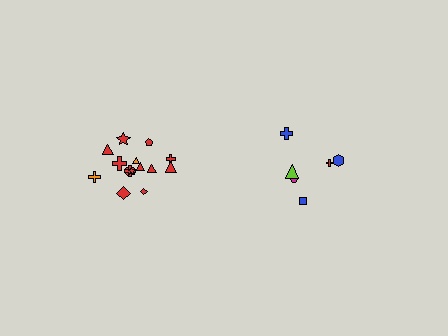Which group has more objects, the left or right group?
The left group.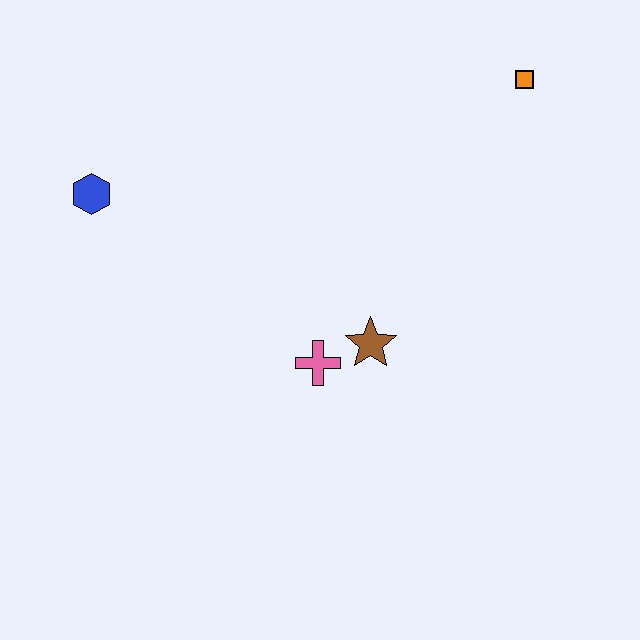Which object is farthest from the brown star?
The blue hexagon is farthest from the brown star.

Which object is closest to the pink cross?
The brown star is closest to the pink cross.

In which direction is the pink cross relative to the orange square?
The pink cross is below the orange square.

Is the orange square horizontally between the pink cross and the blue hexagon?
No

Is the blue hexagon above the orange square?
No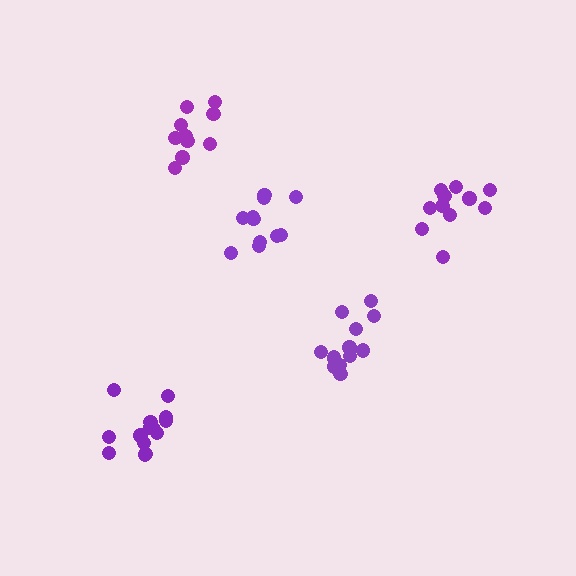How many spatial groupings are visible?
There are 5 spatial groupings.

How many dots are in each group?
Group 1: 14 dots, Group 2: 12 dots, Group 3: 10 dots, Group 4: 11 dots, Group 5: 13 dots (60 total).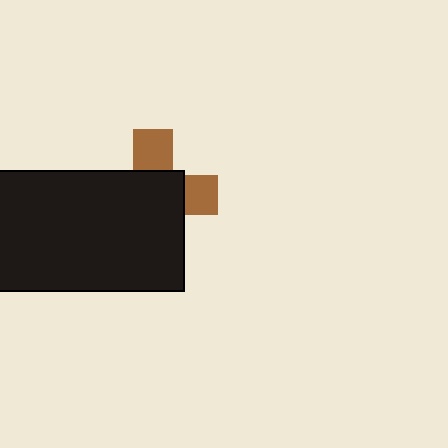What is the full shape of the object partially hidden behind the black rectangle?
The partially hidden object is a brown cross.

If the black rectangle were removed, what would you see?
You would see the complete brown cross.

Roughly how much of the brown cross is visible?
A small part of it is visible (roughly 33%).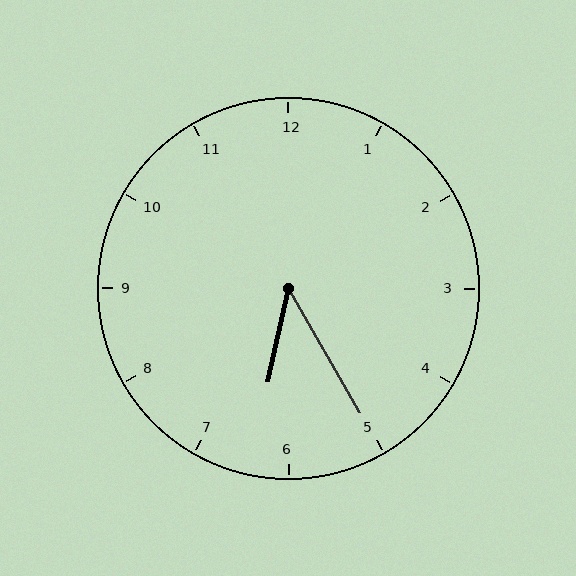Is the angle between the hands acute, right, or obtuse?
It is acute.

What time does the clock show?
6:25.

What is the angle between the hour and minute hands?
Approximately 42 degrees.